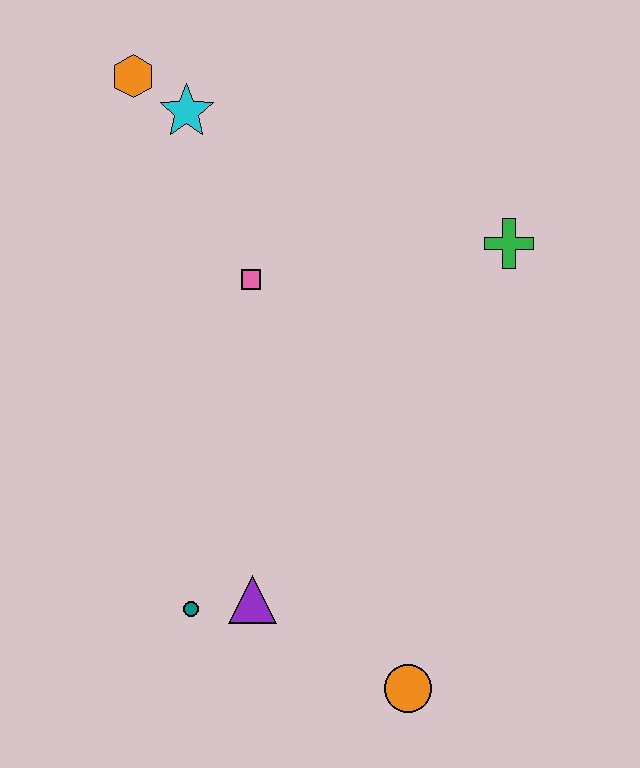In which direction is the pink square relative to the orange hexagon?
The pink square is below the orange hexagon.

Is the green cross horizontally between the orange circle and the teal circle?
No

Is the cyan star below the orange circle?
No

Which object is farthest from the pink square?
The orange circle is farthest from the pink square.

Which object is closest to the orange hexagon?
The cyan star is closest to the orange hexagon.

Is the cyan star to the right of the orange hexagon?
Yes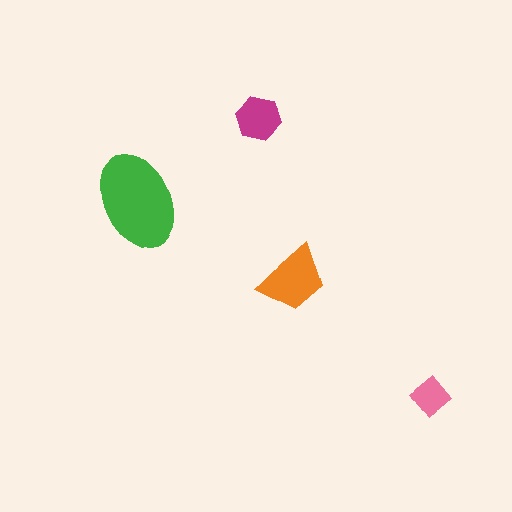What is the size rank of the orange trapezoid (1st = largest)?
2nd.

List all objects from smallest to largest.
The pink diamond, the magenta hexagon, the orange trapezoid, the green ellipse.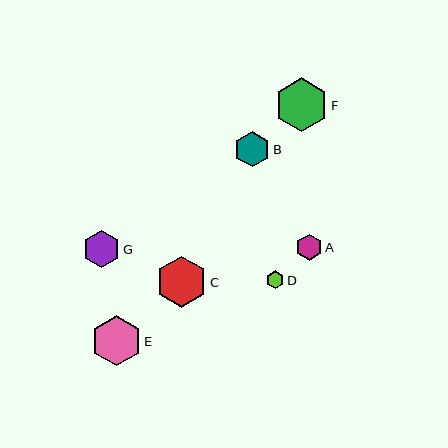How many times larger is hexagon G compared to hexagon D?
Hexagon G is approximately 2.1 times the size of hexagon D.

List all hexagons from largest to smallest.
From largest to smallest: F, C, E, G, B, A, D.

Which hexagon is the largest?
Hexagon F is the largest with a size of approximately 54 pixels.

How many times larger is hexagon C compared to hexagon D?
Hexagon C is approximately 2.9 times the size of hexagon D.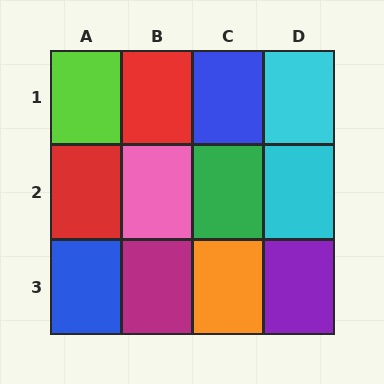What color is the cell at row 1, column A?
Lime.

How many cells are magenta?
1 cell is magenta.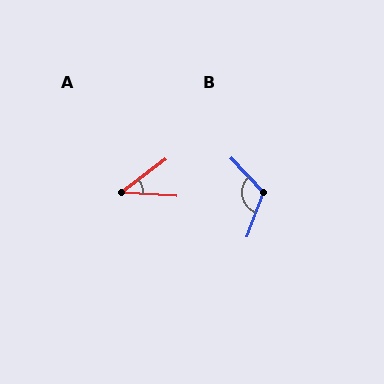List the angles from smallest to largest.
A (40°), B (117°).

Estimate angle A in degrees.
Approximately 40 degrees.